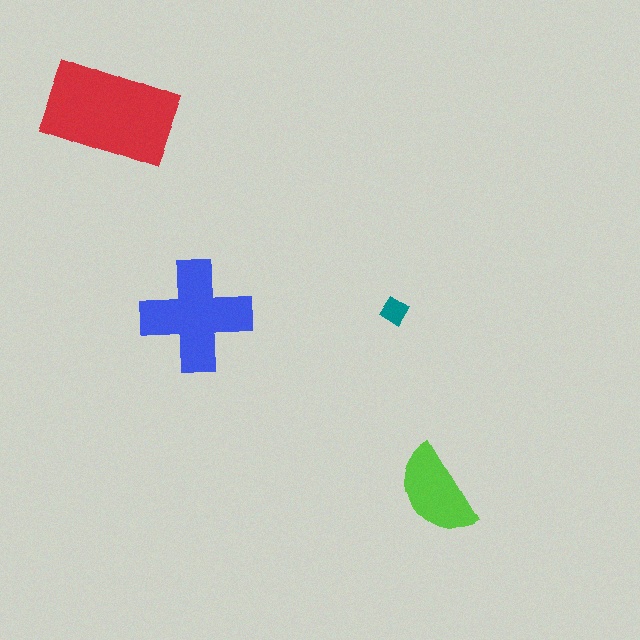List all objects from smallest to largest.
The teal diamond, the lime semicircle, the blue cross, the red rectangle.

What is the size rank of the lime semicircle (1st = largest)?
3rd.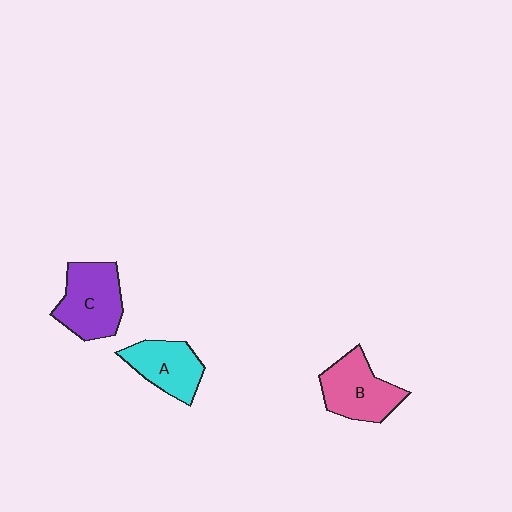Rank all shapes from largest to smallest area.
From largest to smallest: C (purple), B (pink), A (cyan).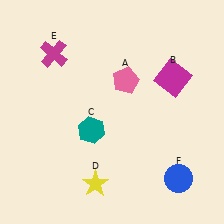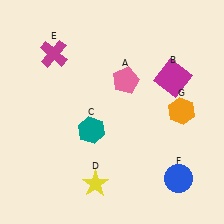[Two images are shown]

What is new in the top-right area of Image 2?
An orange hexagon (G) was added in the top-right area of Image 2.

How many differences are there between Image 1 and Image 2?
There is 1 difference between the two images.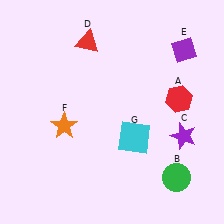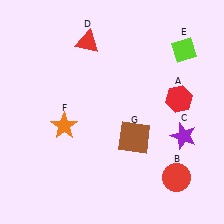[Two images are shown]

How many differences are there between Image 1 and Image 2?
There are 3 differences between the two images.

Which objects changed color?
B changed from green to red. E changed from purple to lime. G changed from cyan to brown.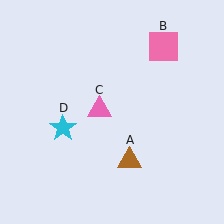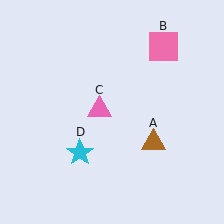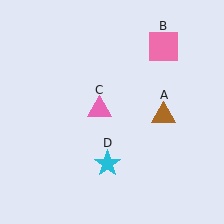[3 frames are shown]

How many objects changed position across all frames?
2 objects changed position: brown triangle (object A), cyan star (object D).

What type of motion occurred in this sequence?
The brown triangle (object A), cyan star (object D) rotated counterclockwise around the center of the scene.